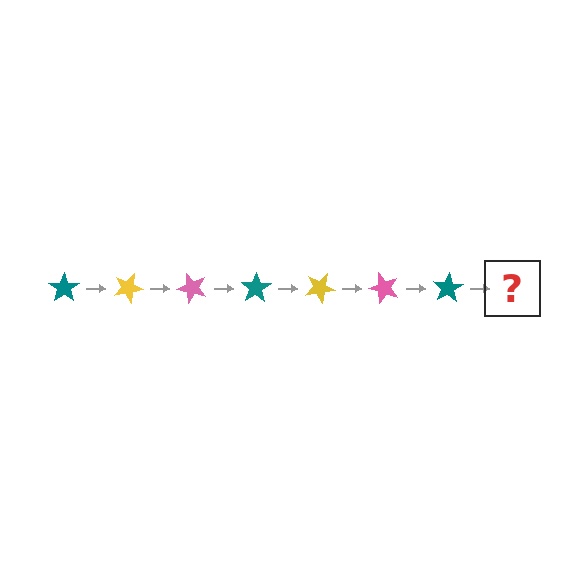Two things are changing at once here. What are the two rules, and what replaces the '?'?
The two rules are that it rotates 25 degrees each step and the color cycles through teal, yellow, and pink. The '?' should be a yellow star, rotated 175 degrees from the start.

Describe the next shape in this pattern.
It should be a yellow star, rotated 175 degrees from the start.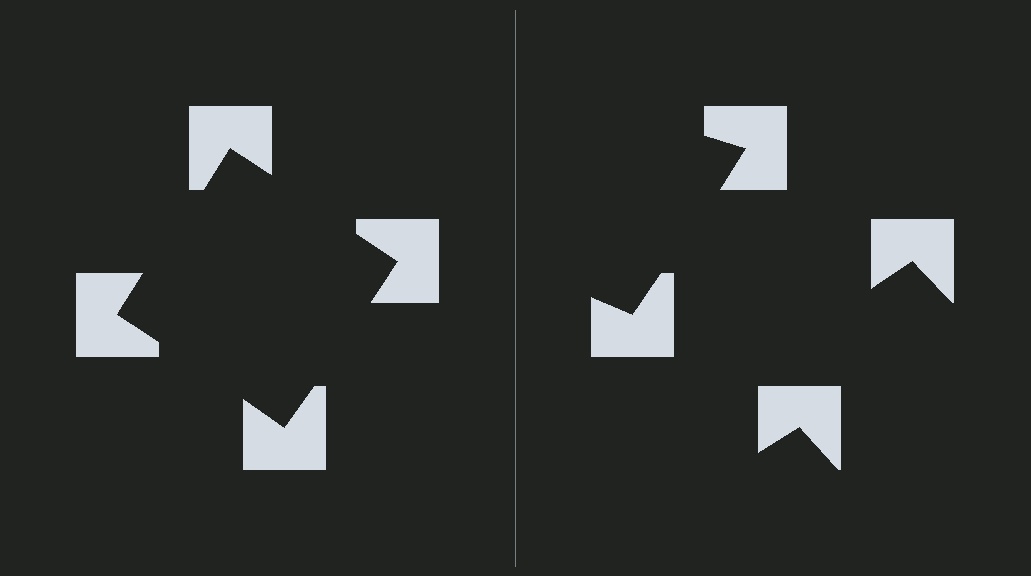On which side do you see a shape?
An illusory square appears on the left side. On the right side the wedge cuts are rotated, so no coherent shape forms.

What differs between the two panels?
The notched squares are positioned identically on both sides; only the wedge orientations differ. On the left they align to a square; on the right they are misaligned.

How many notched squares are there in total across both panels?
8 — 4 on each side.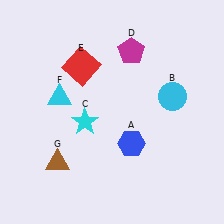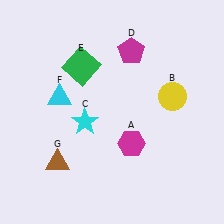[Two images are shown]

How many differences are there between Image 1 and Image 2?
There are 3 differences between the two images.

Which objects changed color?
A changed from blue to magenta. B changed from cyan to yellow. E changed from red to green.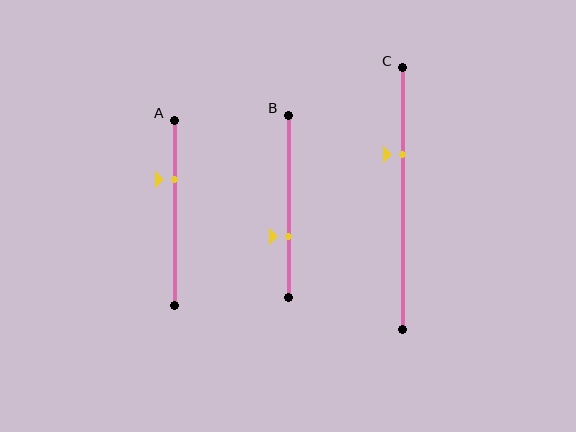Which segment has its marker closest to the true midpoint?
Segment B has its marker closest to the true midpoint.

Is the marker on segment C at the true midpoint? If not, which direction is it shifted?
No, the marker on segment C is shifted upward by about 17% of the segment length.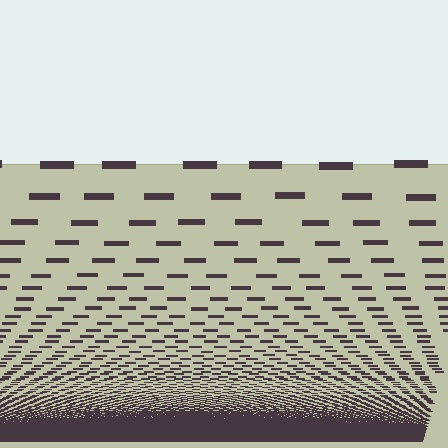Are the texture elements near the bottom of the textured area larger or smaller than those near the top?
Smaller. The gradient is inverted — elements near the bottom are smaller and denser.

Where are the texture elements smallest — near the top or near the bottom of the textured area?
Near the bottom.